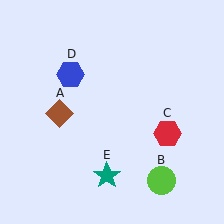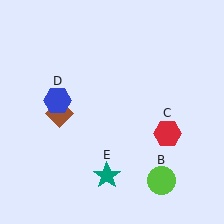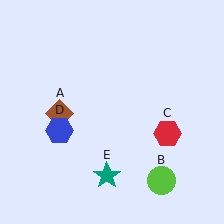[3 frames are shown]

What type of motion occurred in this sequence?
The blue hexagon (object D) rotated counterclockwise around the center of the scene.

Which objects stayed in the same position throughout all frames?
Brown diamond (object A) and lime circle (object B) and red hexagon (object C) and teal star (object E) remained stationary.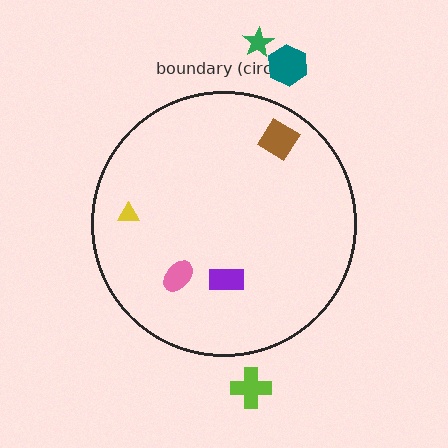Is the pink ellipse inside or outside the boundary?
Inside.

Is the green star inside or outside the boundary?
Outside.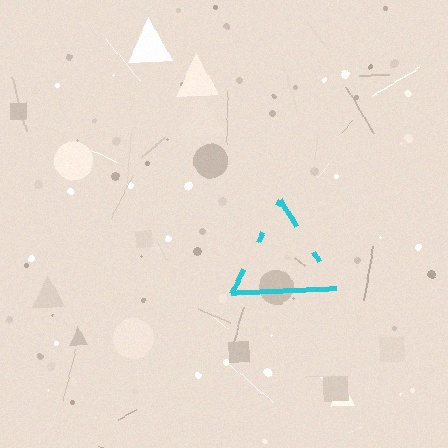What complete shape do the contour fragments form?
The contour fragments form a triangle.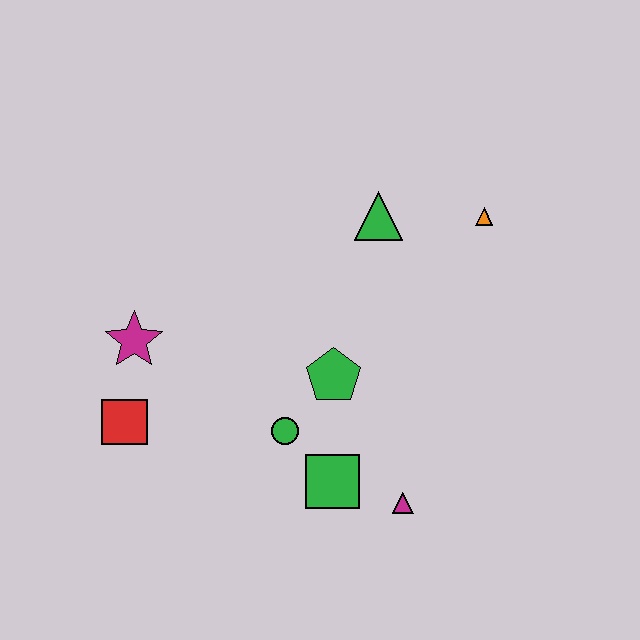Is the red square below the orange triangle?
Yes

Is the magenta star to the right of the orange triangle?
No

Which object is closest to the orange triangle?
The green triangle is closest to the orange triangle.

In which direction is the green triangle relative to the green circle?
The green triangle is above the green circle.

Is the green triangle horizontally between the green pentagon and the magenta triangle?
Yes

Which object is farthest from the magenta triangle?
The magenta star is farthest from the magenta triangle.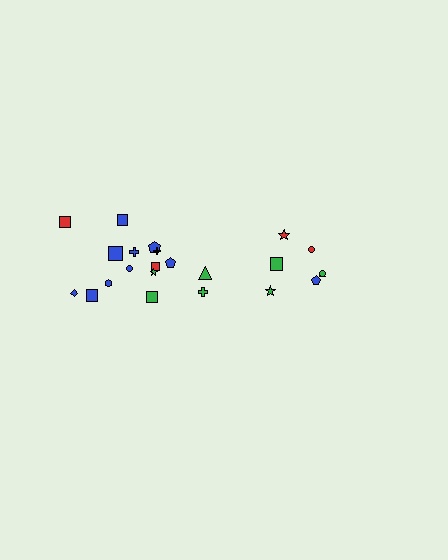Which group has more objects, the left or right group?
The left group.